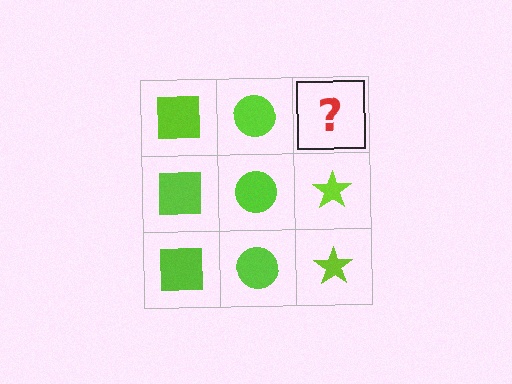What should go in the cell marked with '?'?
The missing cell should contain a lime star.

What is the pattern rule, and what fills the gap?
The rule is that each column has a consistent shape. The gap should be filled with a lime star.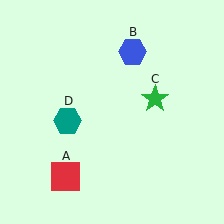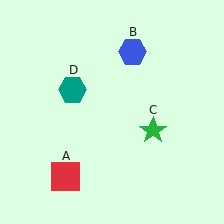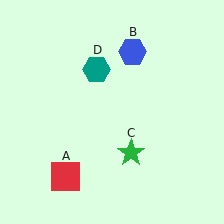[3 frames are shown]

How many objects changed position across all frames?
2 objects changed position: green star (object C), teal hexagon (object D).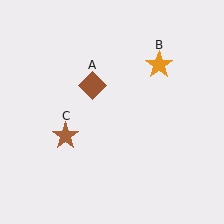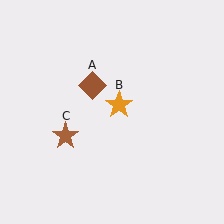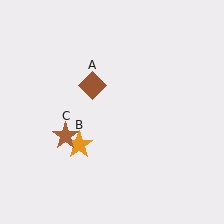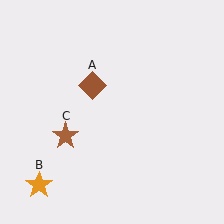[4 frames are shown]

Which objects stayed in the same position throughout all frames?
Brown diamond (object A) and brown star (object C) remained stationary.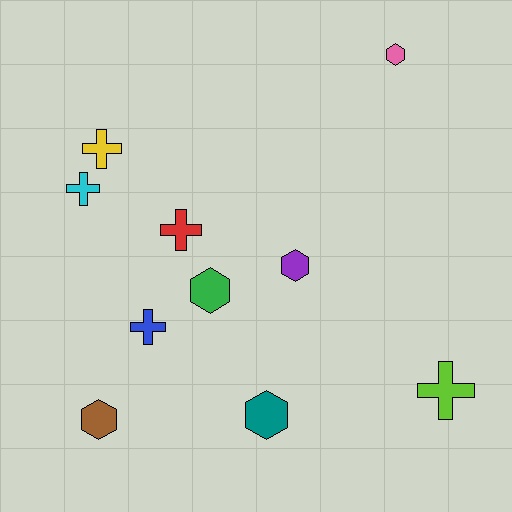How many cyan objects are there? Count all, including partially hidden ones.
There is 1 cyan object.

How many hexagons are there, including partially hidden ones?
There are 5 hexagons.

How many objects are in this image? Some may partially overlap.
There are 10 objects.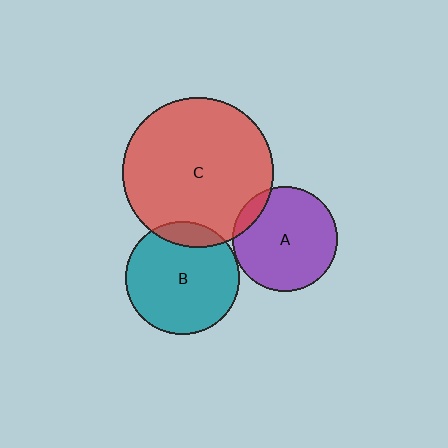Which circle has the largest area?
Circle C (red).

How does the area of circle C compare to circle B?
Approximately 1.8 times.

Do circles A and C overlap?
Yes.